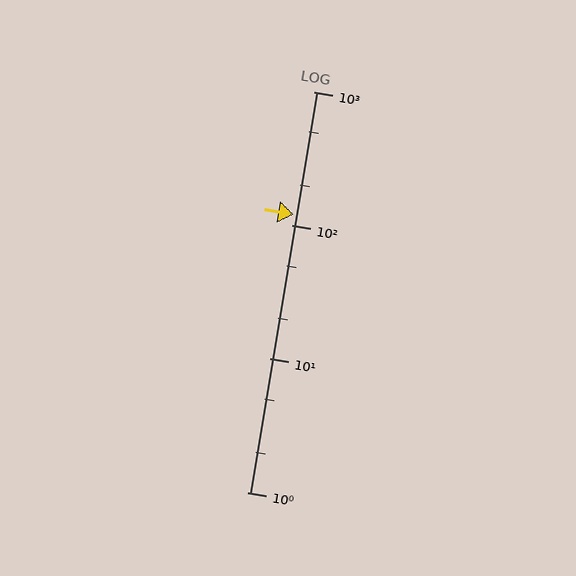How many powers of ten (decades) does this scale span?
The scale spans 3 decades, from 1 to 1000.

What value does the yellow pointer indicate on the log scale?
The pointer indicates approximately 120.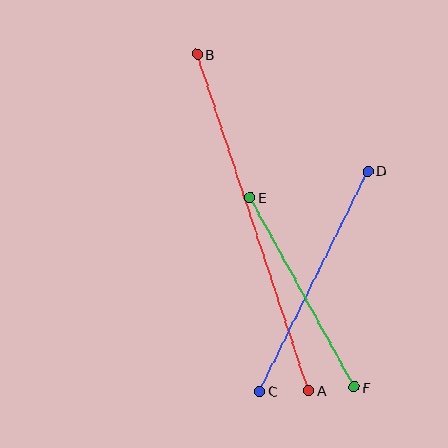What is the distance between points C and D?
The distance is approximately 245 pixels.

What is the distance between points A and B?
The distance is approximately 354 pixels.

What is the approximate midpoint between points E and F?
The midpoint is at approximately (302, 292) pixels.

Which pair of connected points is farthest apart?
Points A and B are farthest apart.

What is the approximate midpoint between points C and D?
The midpoint is at approximately (314, 281) pixels.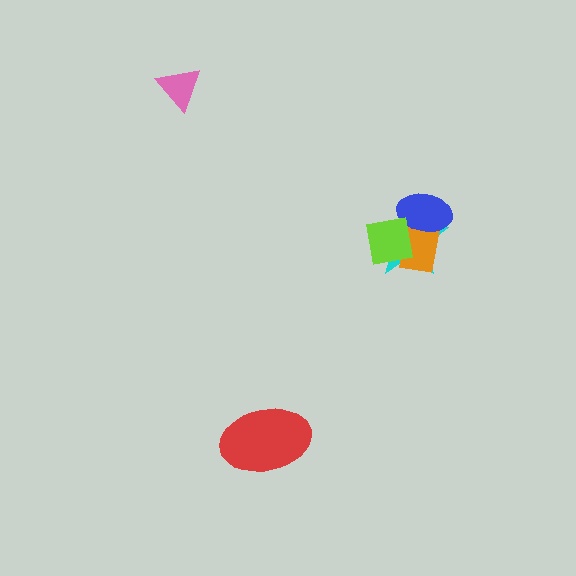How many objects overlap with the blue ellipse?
3 objects overlap with the blue ellipse.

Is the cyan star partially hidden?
Yes, it is partially covered by another shape.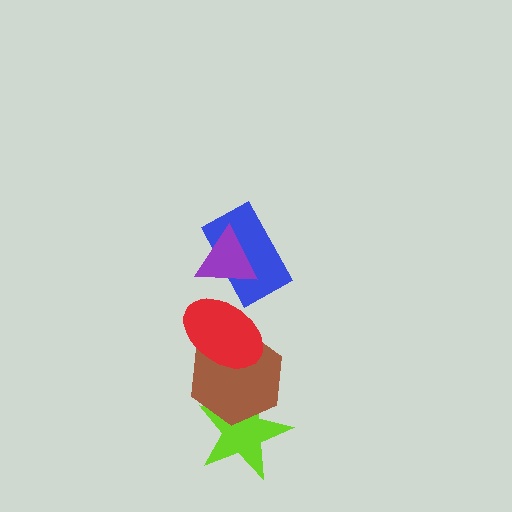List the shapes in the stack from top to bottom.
From top to bottom: the purple triangle, the blue rectangle, the red ellipse, the brown hexagon, the lime star.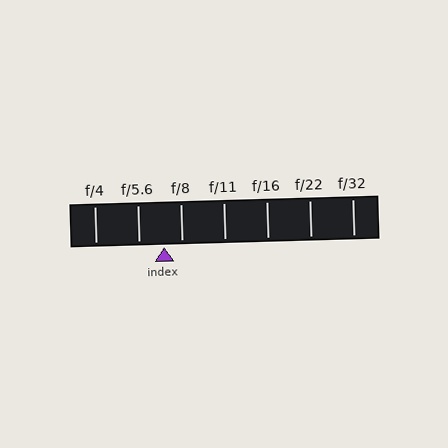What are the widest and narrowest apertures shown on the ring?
The widest aperture shown is f/4 and the narrowest is f/32.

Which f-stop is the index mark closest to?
The index mark is closest to f/8.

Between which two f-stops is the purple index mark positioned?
The index mark is between f/5.6 and f/8.